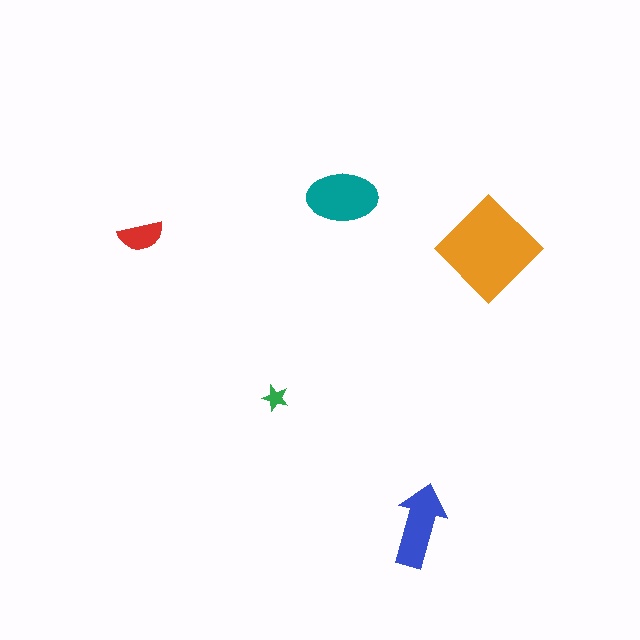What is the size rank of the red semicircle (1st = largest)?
4th.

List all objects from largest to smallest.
The orange diamond, the teal ellipse, the blue arrow, the red semicircle, the green star.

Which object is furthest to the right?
The orange diamond is rightmost.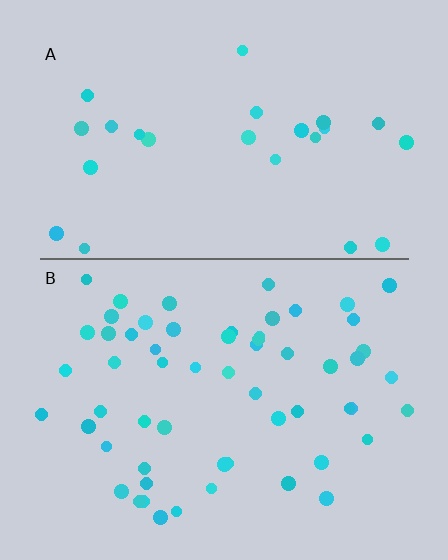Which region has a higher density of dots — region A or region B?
B (the bottom).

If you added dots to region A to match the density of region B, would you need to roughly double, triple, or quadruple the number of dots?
Approximately double.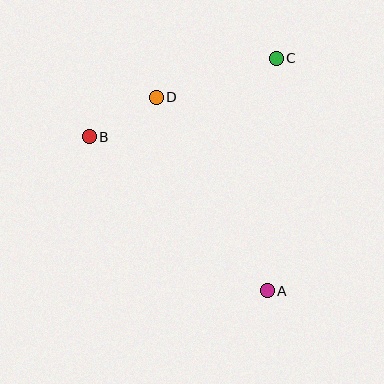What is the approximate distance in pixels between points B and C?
The distance between B and C is approximately 203 pixels.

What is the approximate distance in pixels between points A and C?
The distance between A and C is approximately 233 pixels.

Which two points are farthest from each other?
Points A and B are farthest from each other.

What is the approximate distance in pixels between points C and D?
The distance between C and D is approximately 126 pixels.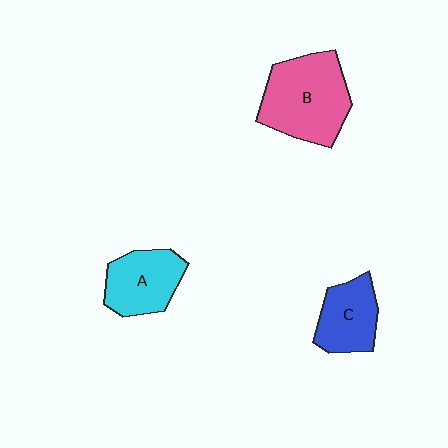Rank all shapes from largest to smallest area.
From largest to smallest: B (pink), A (cyan), C (blue).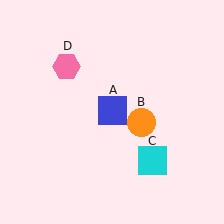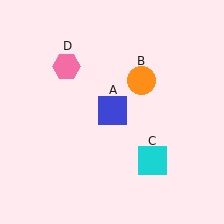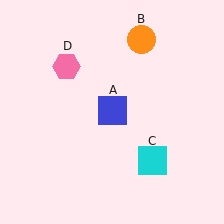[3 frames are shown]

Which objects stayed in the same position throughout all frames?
Blue square (object A) and cyan square (object C) and pink hexagon (object D) remained stationary.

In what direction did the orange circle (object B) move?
The orange circle (object B) moved up.